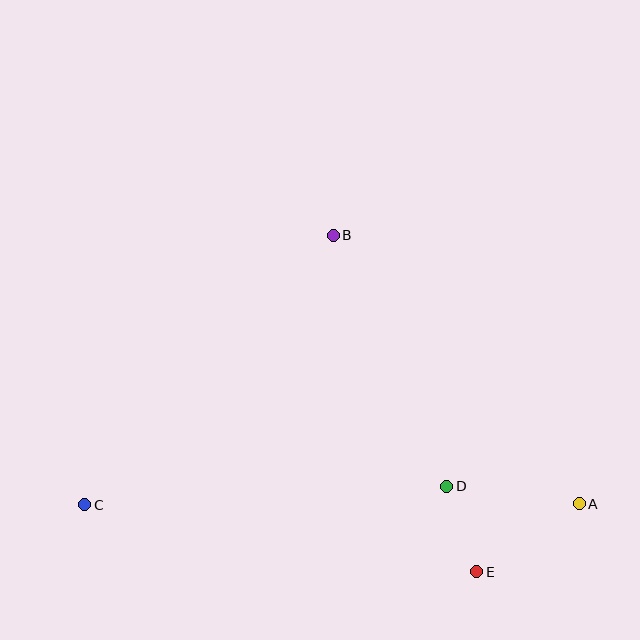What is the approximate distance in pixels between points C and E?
The distance between C and E is approximately 398 pixels.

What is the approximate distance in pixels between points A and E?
The distance between A and E is approximately 123 pixels.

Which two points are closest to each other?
Points D and E are closest to each other.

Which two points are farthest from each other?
Points A and C are farthest from each other.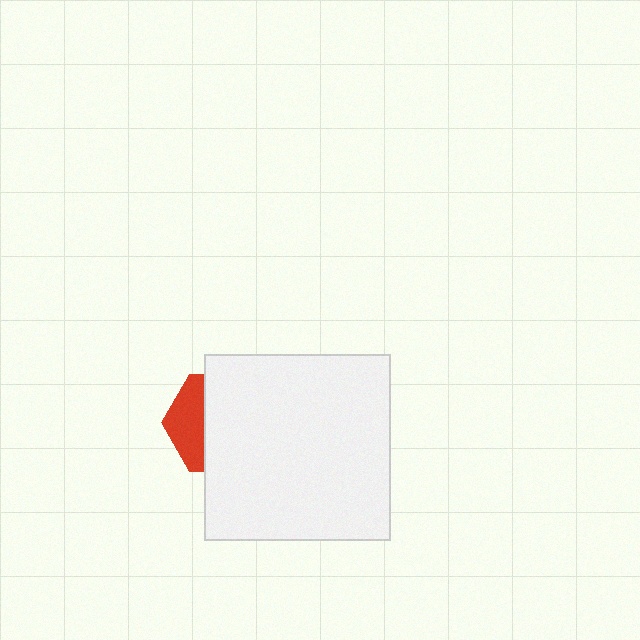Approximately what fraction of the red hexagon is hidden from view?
Roughly 67% of the red hexagon is hidden behind the white square.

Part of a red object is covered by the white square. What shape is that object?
It is a hexagon.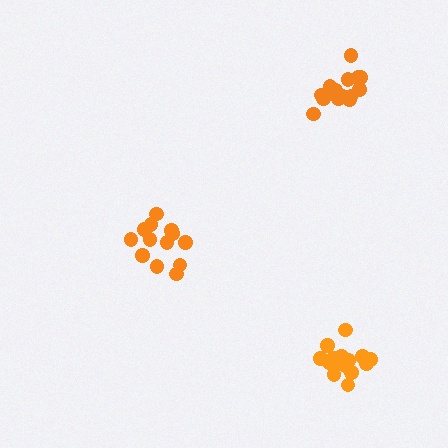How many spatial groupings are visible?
There are 3 spatial groupings.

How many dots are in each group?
Group 1: 15 dots, Group 2: 13 dots, Group 3: 15 dots (43 total).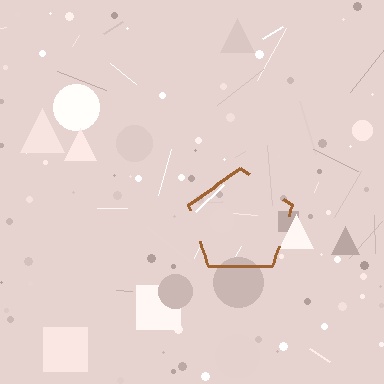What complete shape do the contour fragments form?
The contour fragments form a pentagon.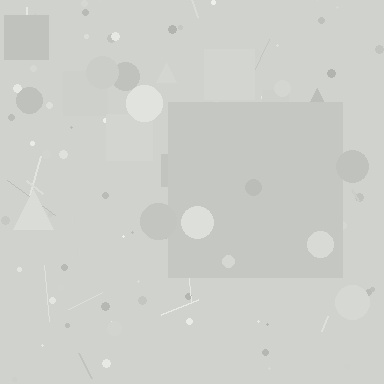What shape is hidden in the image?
A square is hidden in the image.